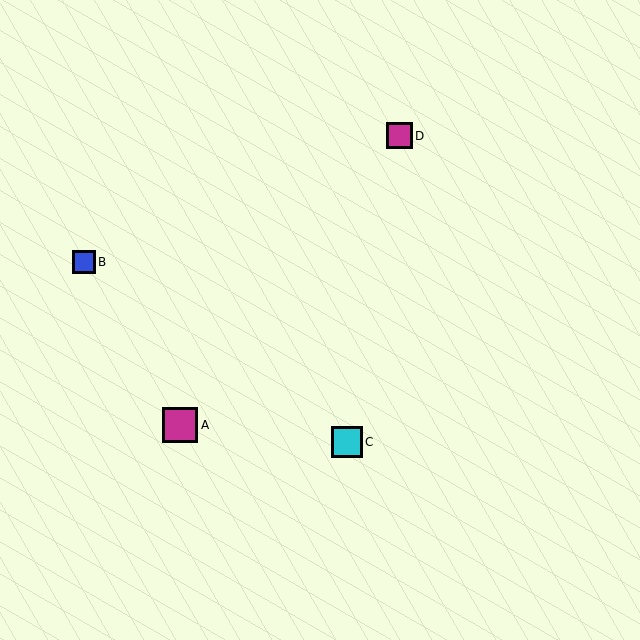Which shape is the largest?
The magenta square (labeled A) is the largest.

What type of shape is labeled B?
Shape B is a blue square.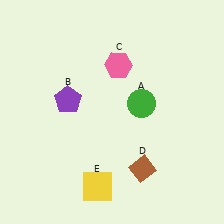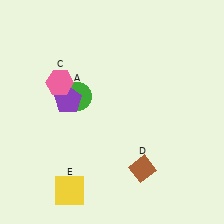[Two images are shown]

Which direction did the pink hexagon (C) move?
The pink hexagon (C) moved left.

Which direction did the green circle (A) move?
The green circle (A) moved left.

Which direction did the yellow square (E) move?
The yellow square (E) moved left.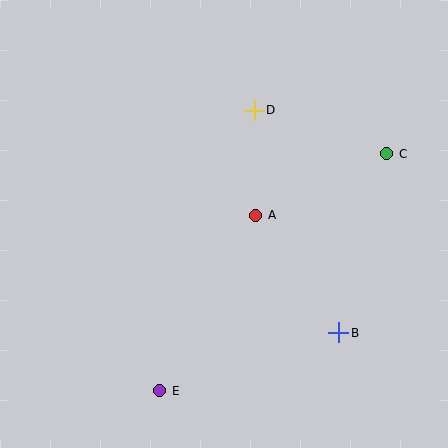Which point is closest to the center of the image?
Point A at (256, 215) is closest to the center.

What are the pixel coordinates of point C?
Point C is at (387, 154).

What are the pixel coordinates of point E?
Point E is at (160, 391).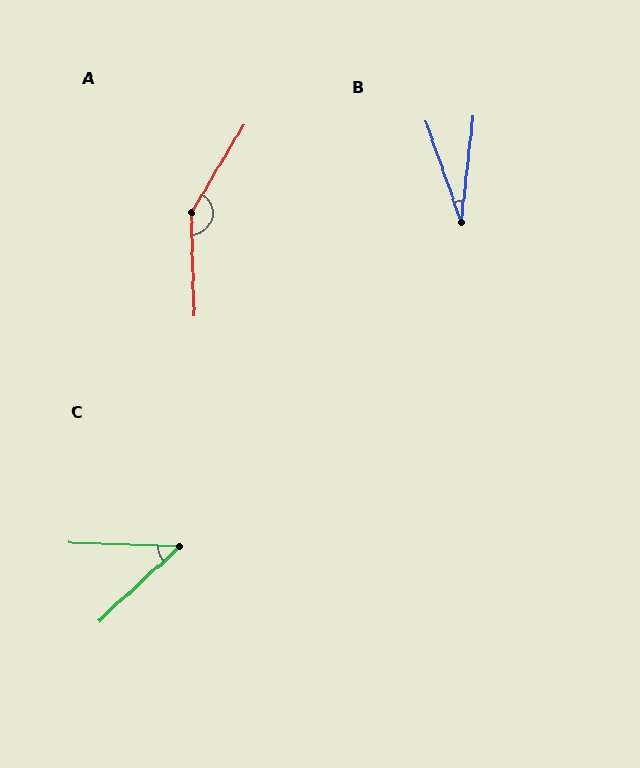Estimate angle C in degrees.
Approximately 45 degrees.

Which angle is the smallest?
B, at approximately 25 degrees.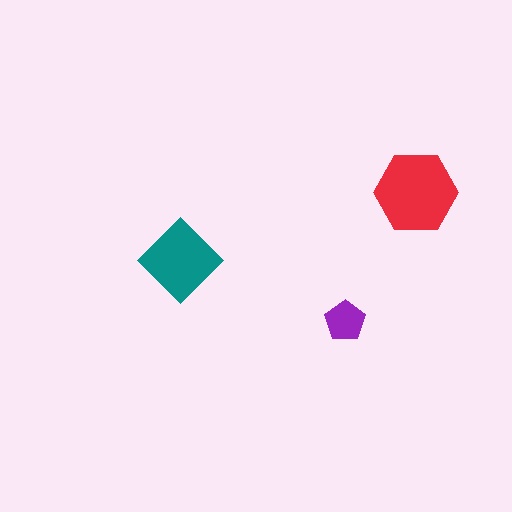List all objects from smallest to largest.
The purple pentagon, the teal diamond, the red hexagon.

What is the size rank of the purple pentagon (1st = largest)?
3rd.